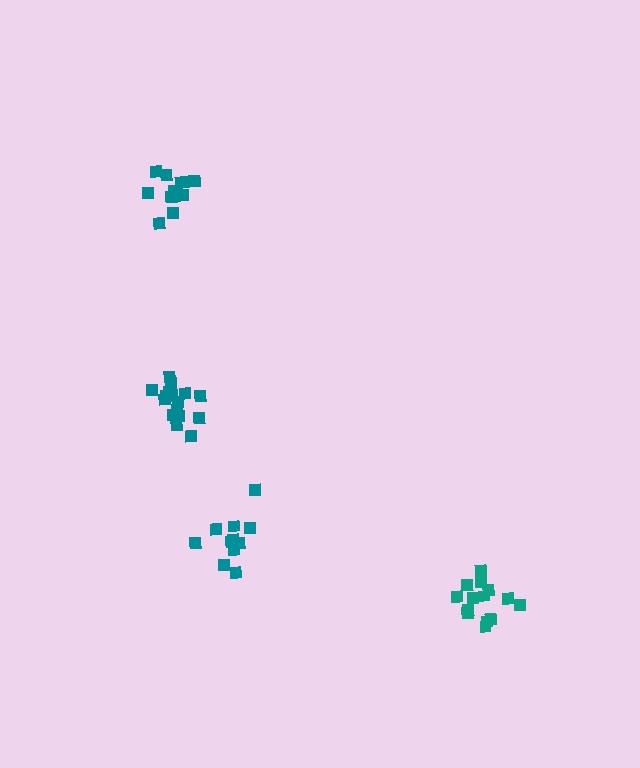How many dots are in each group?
Group 1: 14 dots, Group 2: 11 dots, Group 3: 16 dots, Group 4: 12 dots (53 total).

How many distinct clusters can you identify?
There are 4 distinct clusters.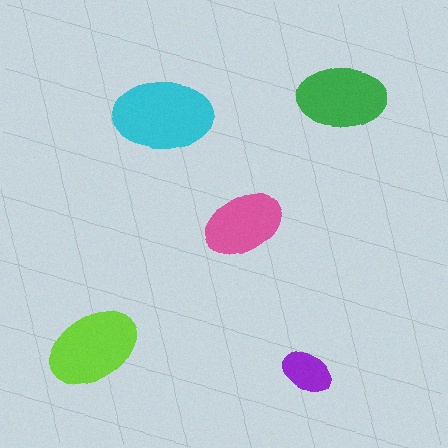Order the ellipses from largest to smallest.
the cyan one, the lime one, the green one, the pink one, the purple one.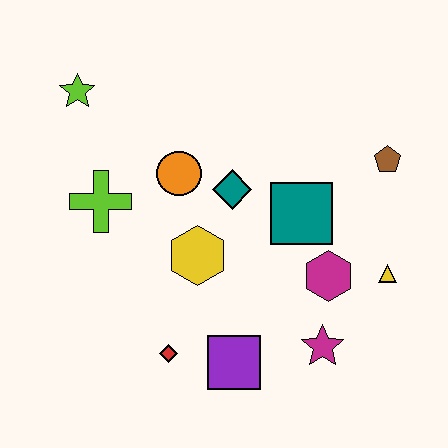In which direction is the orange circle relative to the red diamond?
The orange circle is above the red diamond.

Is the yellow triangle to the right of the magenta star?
Yes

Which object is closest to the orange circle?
The teal diamond is closest to the orange circle.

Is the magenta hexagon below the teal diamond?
Yes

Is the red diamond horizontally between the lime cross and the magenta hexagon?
Yes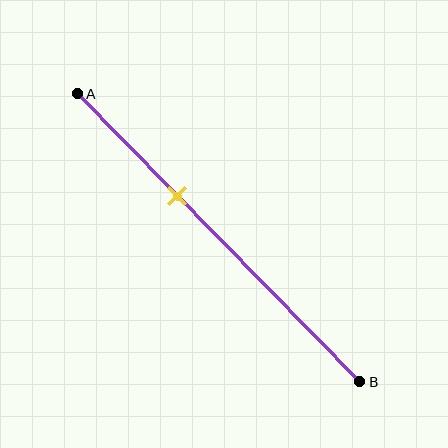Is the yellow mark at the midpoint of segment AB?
No, the mark is at about 35% from A, not at the 50% midpoint.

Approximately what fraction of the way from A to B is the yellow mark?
The yellow mark is approximately 35% of the way from A to B.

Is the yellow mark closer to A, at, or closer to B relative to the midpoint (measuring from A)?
The yellow mark is closer to point A than the midpoint of segment AB.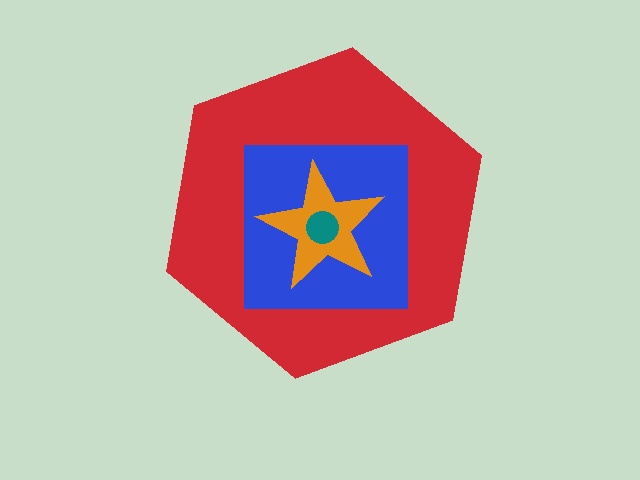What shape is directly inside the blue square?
The orange star.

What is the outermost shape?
The red hexagon.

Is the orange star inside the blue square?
Yes.